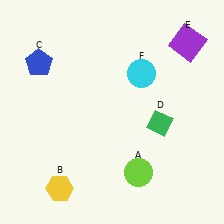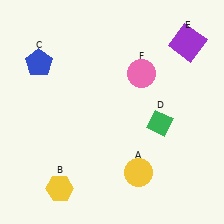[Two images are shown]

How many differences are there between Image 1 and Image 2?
There are 2 differences between the two images.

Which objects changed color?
A changed from lime to yellow. F changed from cyan to pink.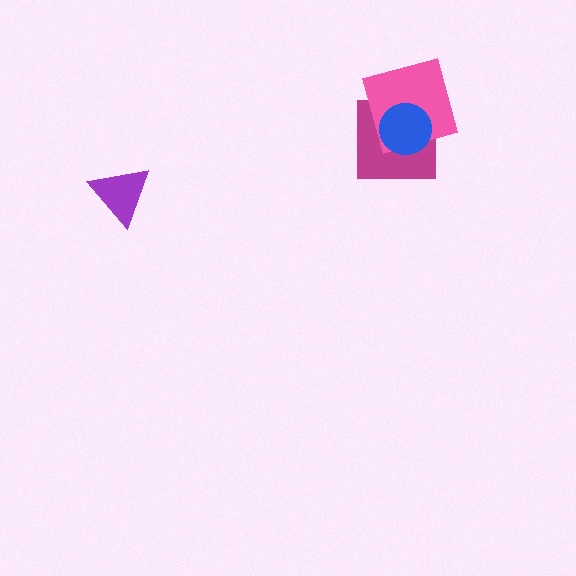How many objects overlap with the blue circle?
2 objects overlap with the blue circle.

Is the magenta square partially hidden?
Yes, it is partially covered by another shape.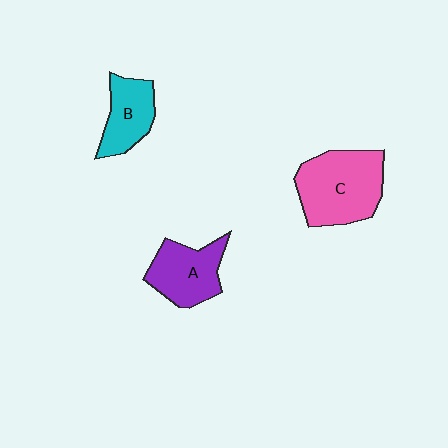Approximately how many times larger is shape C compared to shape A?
Approximately 1.5 times.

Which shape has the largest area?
Shape C (pink).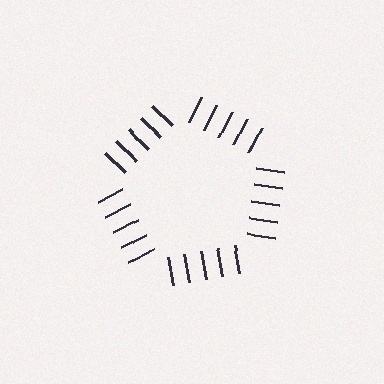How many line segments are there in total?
25 — 5 along each of the 5 edges.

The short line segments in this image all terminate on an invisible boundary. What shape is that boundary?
An illusory pentagon — the line segments terminate on its edges but no continuous stroke is drawn.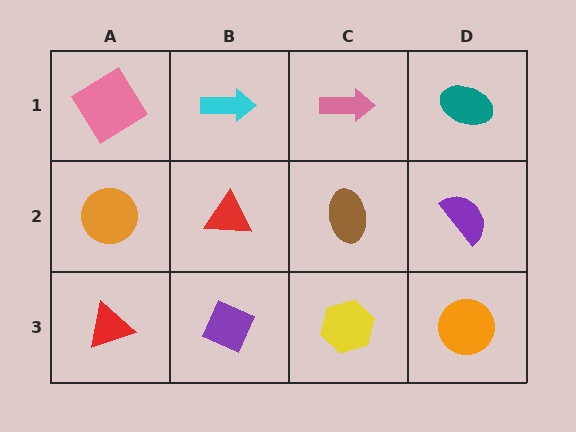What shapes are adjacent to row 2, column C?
A pink arrow (row 1, column C), a yellow hexagon (row 3, column C), a red triangle (row 2, column B), a purple semicircle (row 2, column D).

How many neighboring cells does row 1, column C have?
3.